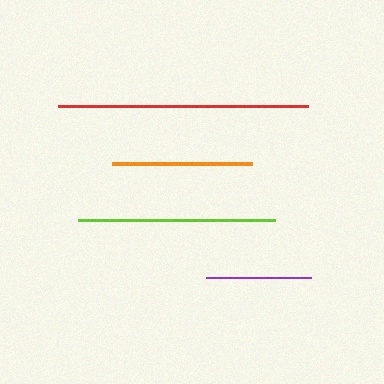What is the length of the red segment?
The red segment is approximately 250 pixels long.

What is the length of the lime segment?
The lime segment is approximately 197 pixels long.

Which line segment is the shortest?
The purple line is the shortest at approximately 105 pixels.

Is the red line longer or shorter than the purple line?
The red line is longer than the purple line.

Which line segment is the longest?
The red line is the longest at approximately 250 pixels.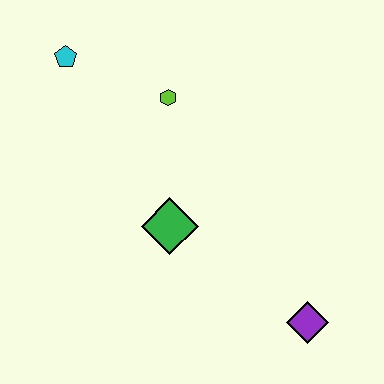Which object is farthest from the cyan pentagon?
The purple diamond is farthest from the cyan pentagon.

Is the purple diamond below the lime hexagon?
Yes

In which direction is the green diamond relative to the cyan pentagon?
The green diamond is below the cyan pentagon.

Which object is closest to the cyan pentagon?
The lime hexagon is closest to the cyan pentagon.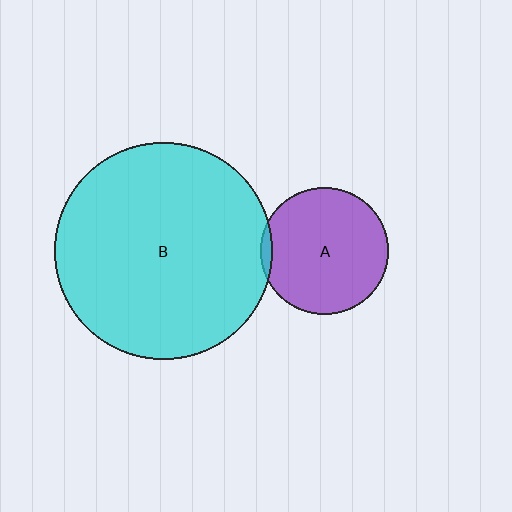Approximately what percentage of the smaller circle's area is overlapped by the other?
Approximately 5%.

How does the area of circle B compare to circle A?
Approximately 2.9 times.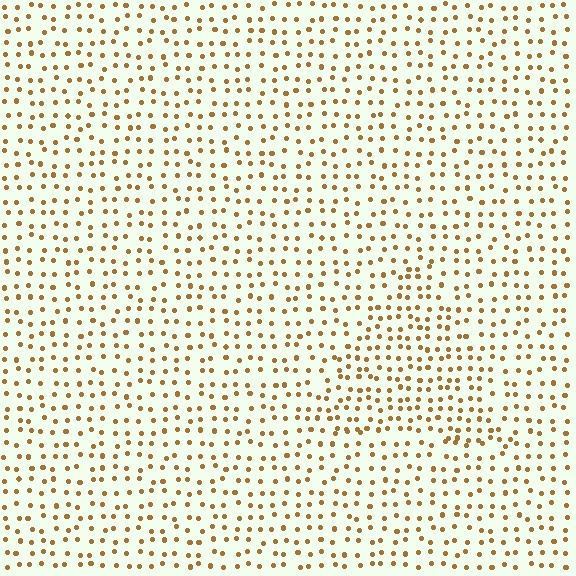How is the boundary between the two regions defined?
The boundary is defined by a change in element density (approximately 1.5x ratio). All elements are the same color, size, and shape.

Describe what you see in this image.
The image contains small brown elements arranged at two different densities. A triangle-shaped region is visible where the elements are more densely packed than the surrounding area.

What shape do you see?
I see a triangle.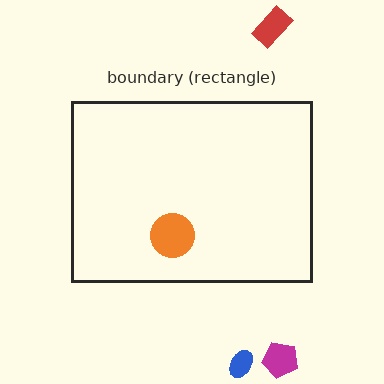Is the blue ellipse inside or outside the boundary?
Outside.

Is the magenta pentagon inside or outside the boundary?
Outside.